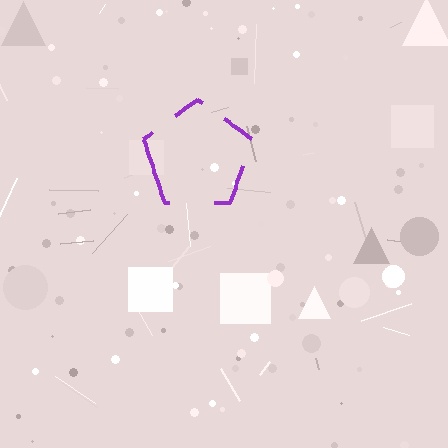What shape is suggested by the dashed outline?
The dashed outline suggests a pentagon.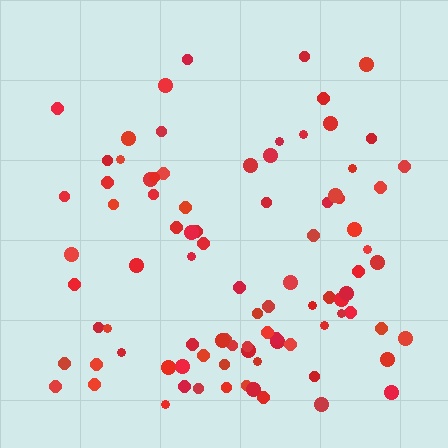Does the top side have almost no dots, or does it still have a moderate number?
Still a moderate number, just noticeably fewer than the bottom.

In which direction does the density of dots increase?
From top to bottom, with the bottom side densest.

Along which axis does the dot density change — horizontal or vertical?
Vertical.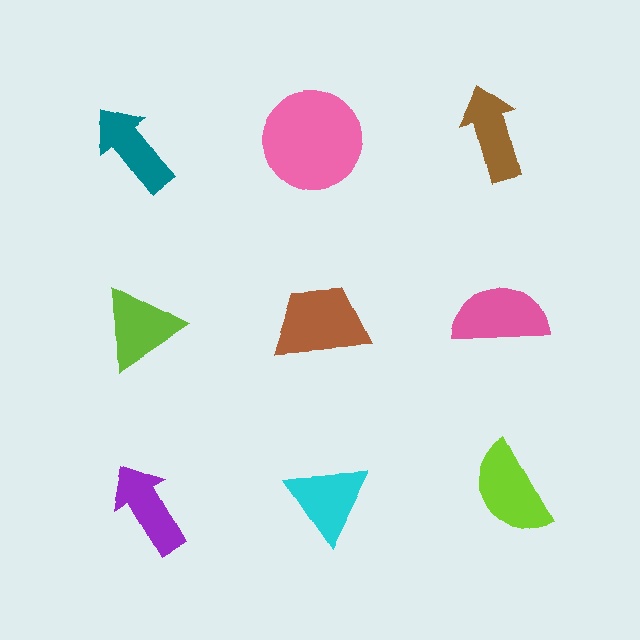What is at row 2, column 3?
A pink semicircle.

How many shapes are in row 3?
3 shapes.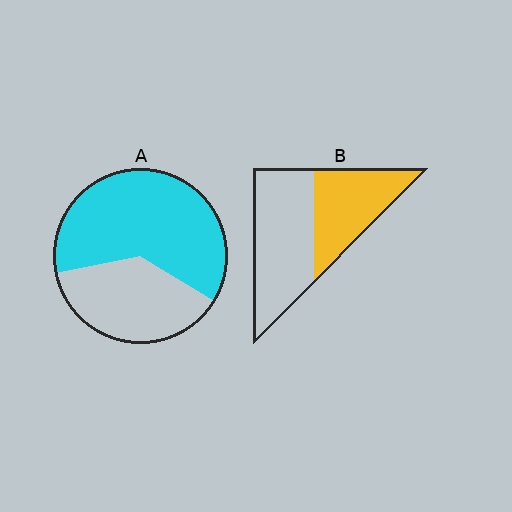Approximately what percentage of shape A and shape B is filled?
A is approximately 60% and B is approximately 40%.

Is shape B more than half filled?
No.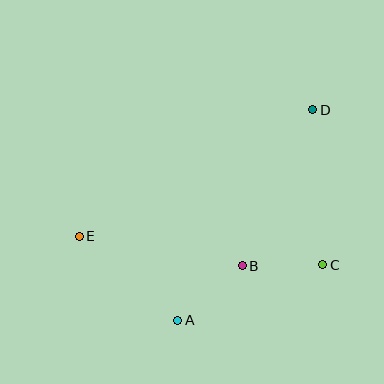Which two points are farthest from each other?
Points D and E are farthest from each other.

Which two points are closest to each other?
Points B and C are closest to each other.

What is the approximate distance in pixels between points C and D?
The distance between C and D is approximately 155 pixels.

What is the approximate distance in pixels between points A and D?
The distance between A and D is approximately 250 pixels.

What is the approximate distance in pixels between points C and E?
The distance between C and E is approximately 245 pixels.